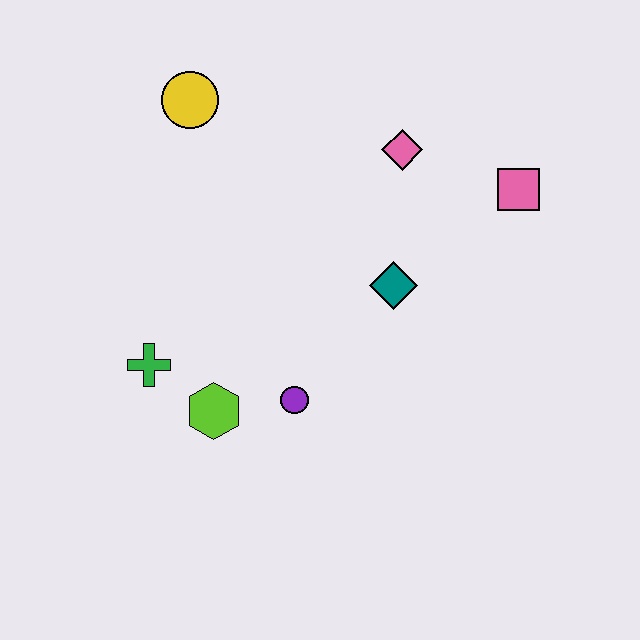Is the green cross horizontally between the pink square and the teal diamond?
No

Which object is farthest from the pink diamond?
The green cross is farthest from the pink diamond.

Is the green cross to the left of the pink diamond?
Yes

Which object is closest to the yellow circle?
The pink diamond is closest to the yellow circle.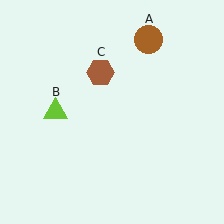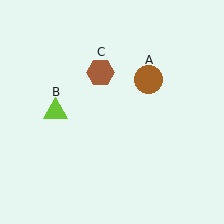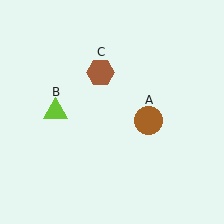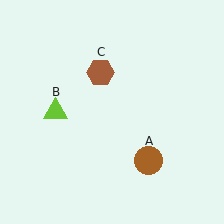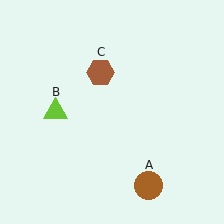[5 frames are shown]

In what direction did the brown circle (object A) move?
The brown circle (object A) moved down.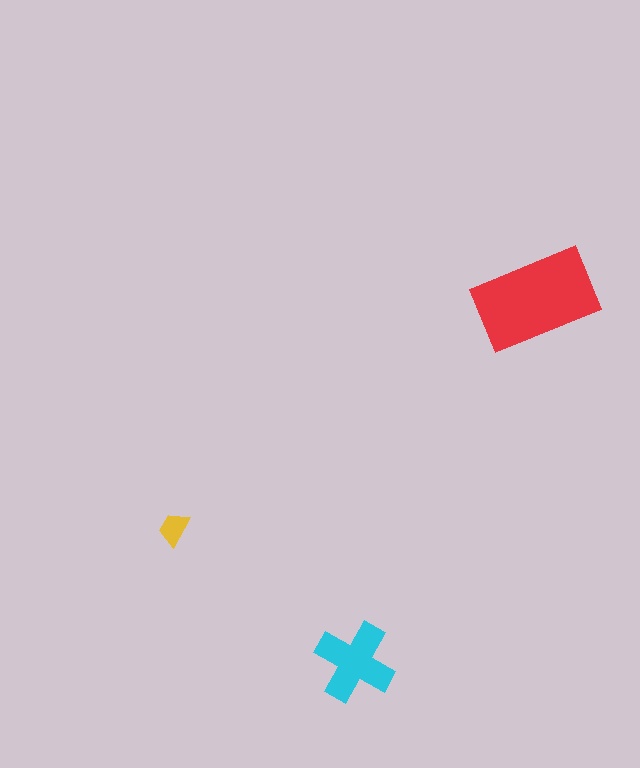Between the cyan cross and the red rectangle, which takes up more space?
The red rectangle.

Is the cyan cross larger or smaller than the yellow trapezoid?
Larger.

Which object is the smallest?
The yellow trapezoid.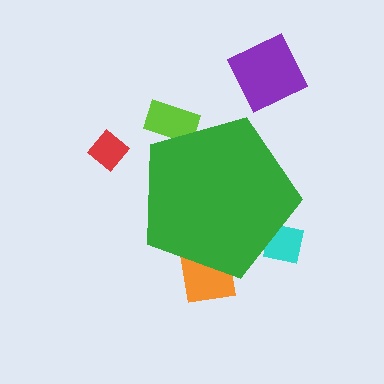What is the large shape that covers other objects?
A green pentagon.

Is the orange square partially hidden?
Yes, the orange square is partially hidden behind the green pentagon.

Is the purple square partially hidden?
No, the purple square is fully visible.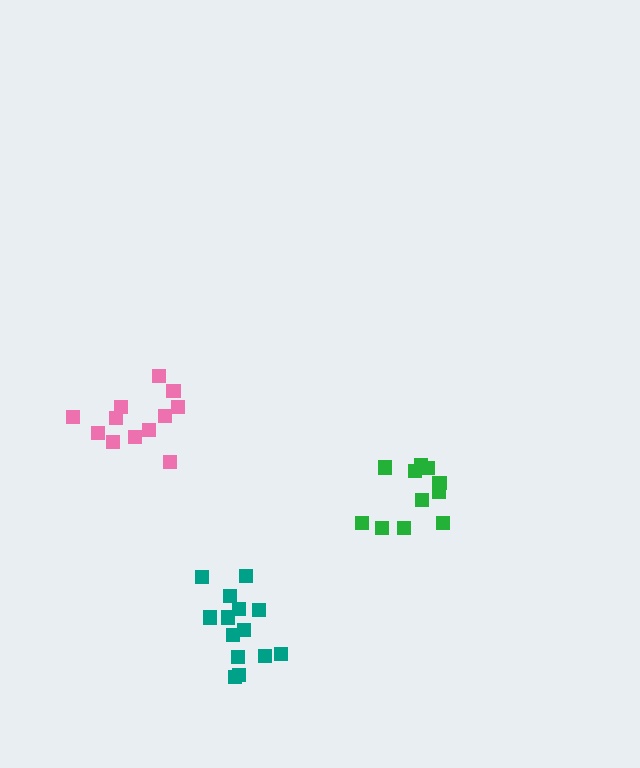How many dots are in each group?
Group 1: 14 dots, Group 2: 12 dots, Group 3: 12 dots (38 total).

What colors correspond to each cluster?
The clusters are colored: teal, pink, green.